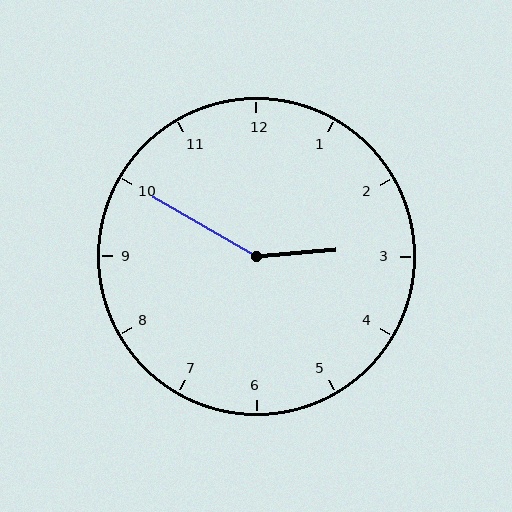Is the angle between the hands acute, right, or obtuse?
It is obtuse.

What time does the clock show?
2:50.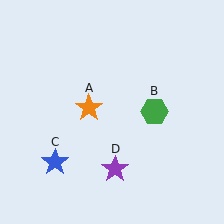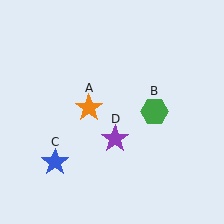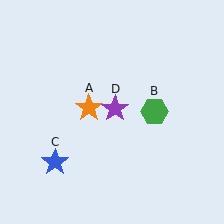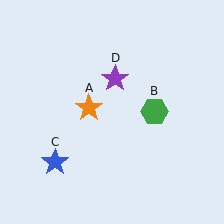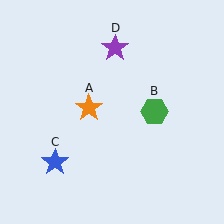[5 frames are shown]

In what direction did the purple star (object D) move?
The purple star (object D) moved up.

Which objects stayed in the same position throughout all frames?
Orange star (object A) and green hexagon (object B) and blue star (object C) remained stationary.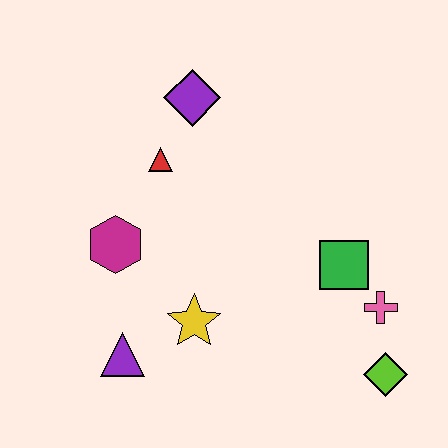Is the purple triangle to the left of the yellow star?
Yes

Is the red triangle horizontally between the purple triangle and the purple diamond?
Yes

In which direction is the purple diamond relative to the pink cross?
The purple diamond is above the pink cross.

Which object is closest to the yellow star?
The purple triangle is closest to the yellow star.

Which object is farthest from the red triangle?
The lime diamond is farthest from the red triangle.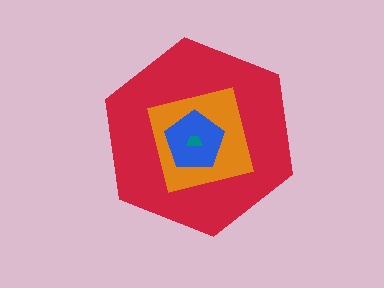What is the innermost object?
The teal trapezoid.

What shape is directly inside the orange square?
The blue pentagon.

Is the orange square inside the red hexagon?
Yes.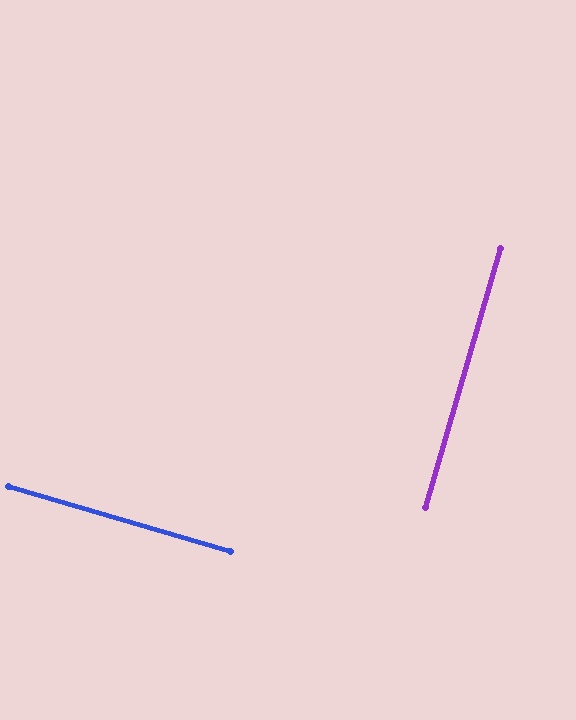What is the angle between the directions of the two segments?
Approximately 90 degrees.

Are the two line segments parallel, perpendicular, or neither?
Perpendicular — they meet at approximately 90°.